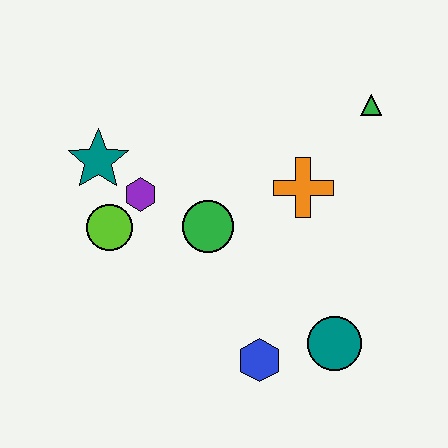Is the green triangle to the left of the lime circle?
No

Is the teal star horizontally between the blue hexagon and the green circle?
No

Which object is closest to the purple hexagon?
The lime circle is closest to the purple hexagon.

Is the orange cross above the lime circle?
Yes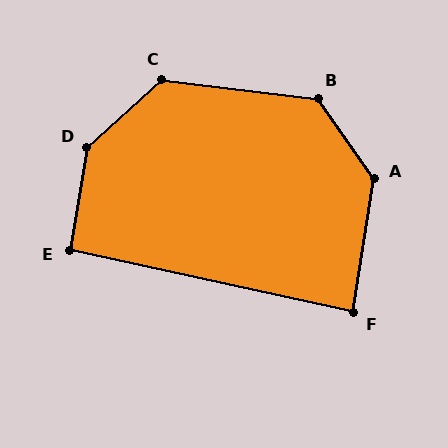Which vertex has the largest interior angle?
D, at approximately 142 degrees.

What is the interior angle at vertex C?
Approximately 131 degrees (obtuse).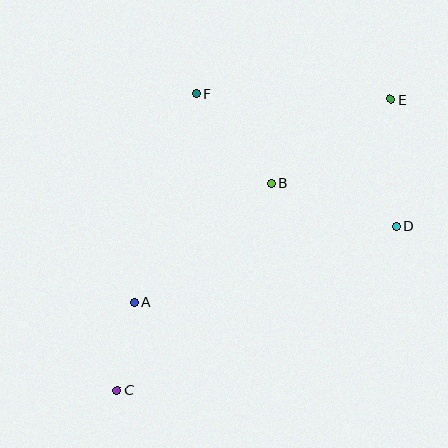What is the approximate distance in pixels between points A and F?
The distance between A and F is approximately 217 pixels.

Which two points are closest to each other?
Points A and C are closest to each other.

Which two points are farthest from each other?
Points C and E are farthest from each other.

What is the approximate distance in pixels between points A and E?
The distance between A and E is approximately 326 pixels.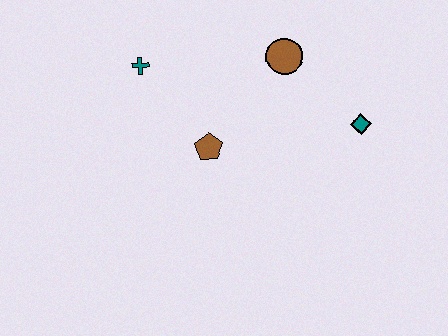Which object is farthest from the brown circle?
The teal cross is farthest from the brown circle.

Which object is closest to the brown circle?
The teal diamond is closest to the brown circle.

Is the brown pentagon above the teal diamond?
No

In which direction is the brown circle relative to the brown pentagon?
The brown circle is above the brown pentagon.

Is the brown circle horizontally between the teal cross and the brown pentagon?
No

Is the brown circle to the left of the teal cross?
No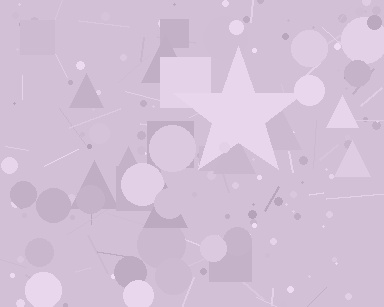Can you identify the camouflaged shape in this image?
The camouflaged shape is a star.